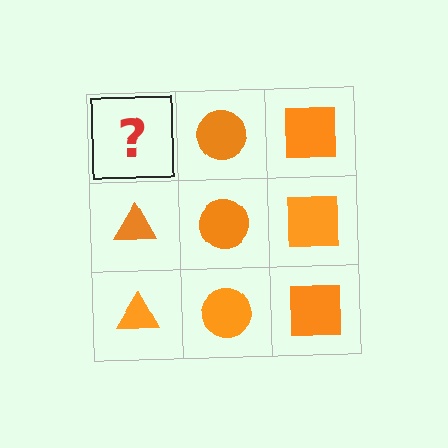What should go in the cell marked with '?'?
The missing cell should contain an orange triangle.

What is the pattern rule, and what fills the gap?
The rule is that each column has a consistent shape. The gap should be filled with an orange triangle.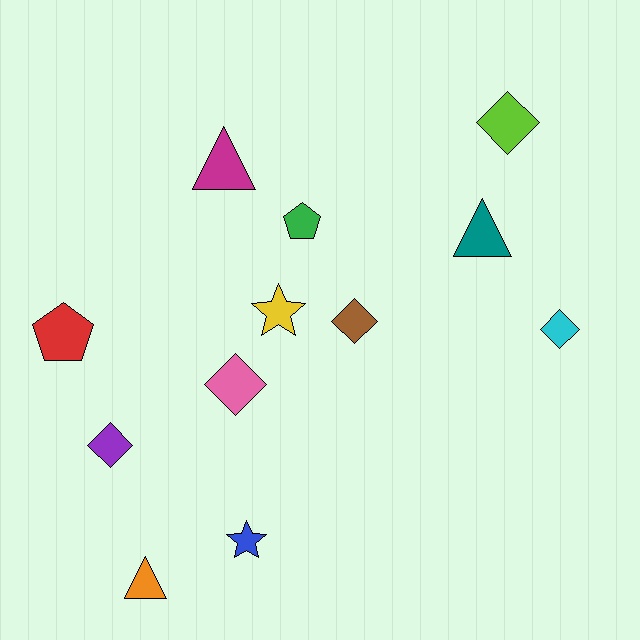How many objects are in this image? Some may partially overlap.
There are 12 objects.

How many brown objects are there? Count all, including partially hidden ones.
There is 1 brown object.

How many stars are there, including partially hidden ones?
There are 2 stars.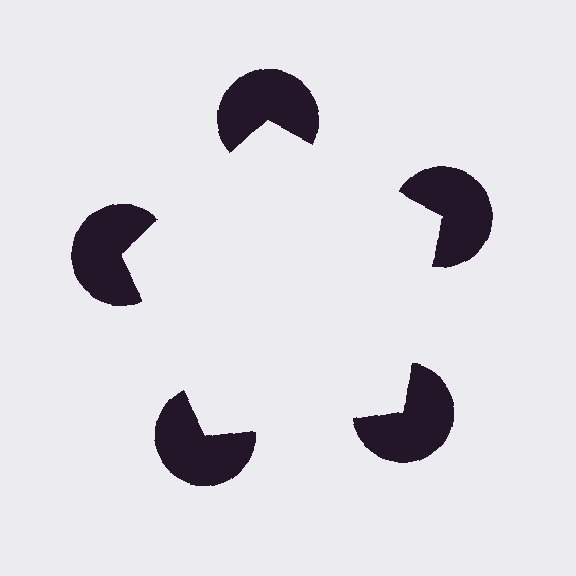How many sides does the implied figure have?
5 sides.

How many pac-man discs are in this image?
There are 5 — one at each vertex of the illusory pentagon.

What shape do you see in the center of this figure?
An illusory pentagon — its edges are inferred from the aligned wedge cuts in the pac-man discs, not physically drawn.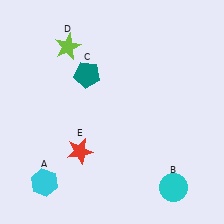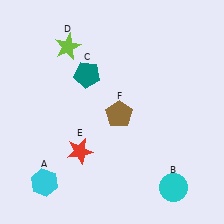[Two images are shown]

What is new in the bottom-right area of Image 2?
A brown pentagon (F) was added in the bottom-right area of Image 2.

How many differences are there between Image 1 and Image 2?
There is 1 difference between the two images.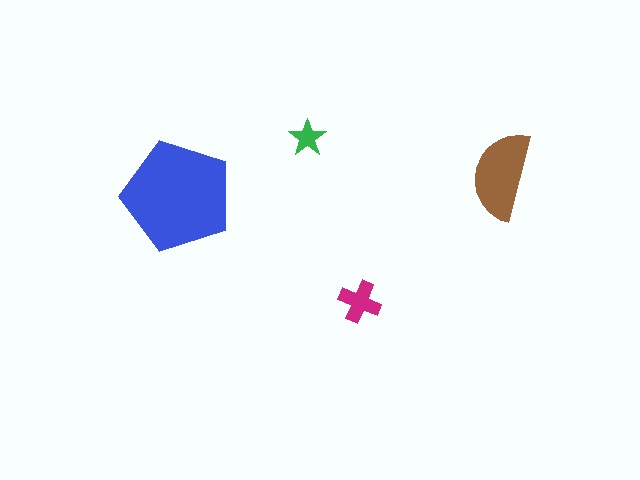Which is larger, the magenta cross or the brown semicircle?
The brown semicircle.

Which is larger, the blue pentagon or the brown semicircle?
The blue pentagon.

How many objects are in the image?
There are 4 objects in the image.